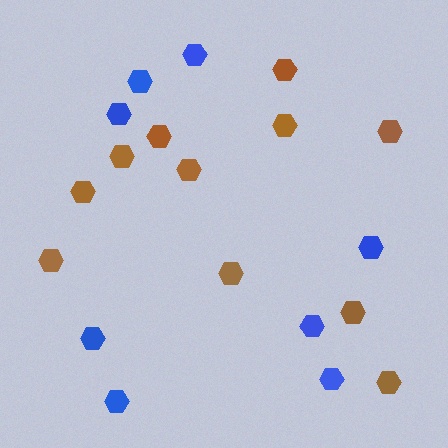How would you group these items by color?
There are 2 groups: one group of brown hexagons (11) and one group of blue hexagons (8).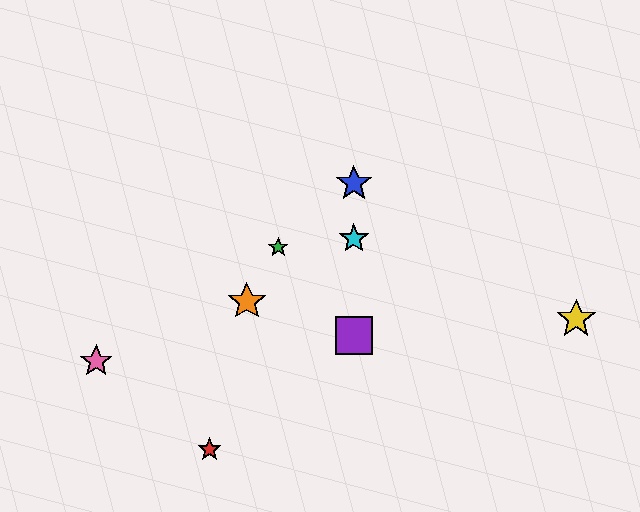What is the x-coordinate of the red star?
The red star is at x≈209.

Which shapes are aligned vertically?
The blue star, the purple square, the cyan star are aligned vertically.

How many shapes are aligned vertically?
3 shapes (the blue star, the purple square, the cyan star) are aligned vertically.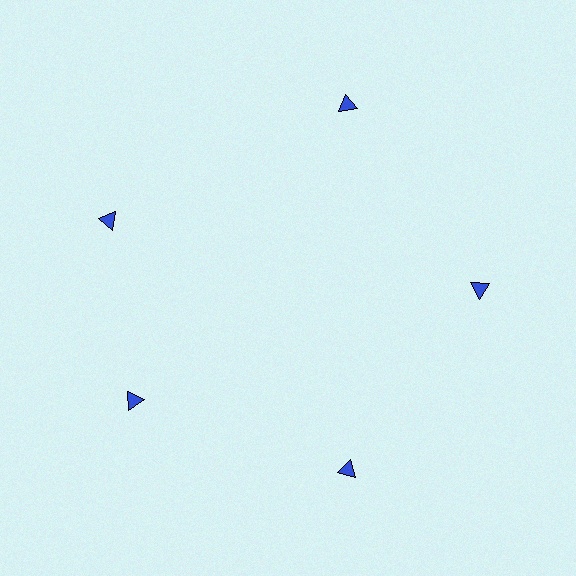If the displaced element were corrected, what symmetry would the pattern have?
It would have 5-fold rotational symmetry — the pattern would map onto itself every 72 degrees.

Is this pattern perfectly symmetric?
No. The 5 blue triangles are arranged in a ring, but one element near the 10 o'clock position is rotated out of alignment along the ring, breaking the 5-fold rotational symmetry.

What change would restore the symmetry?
The symmetry would be restored by rotating it back into even spacing with its neighbors so that all 5 triangles sit at equal angles and equal distance from the center.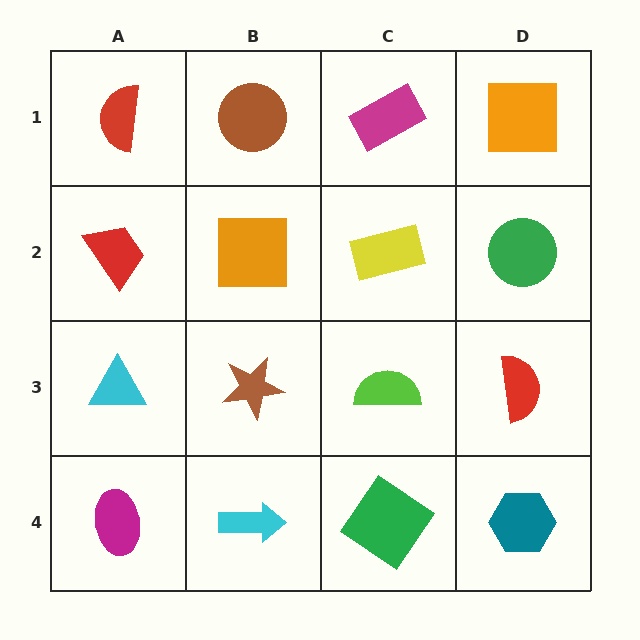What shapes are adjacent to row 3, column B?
An orange square (row 2, column B), a cyan arrow (row 4, column B), a cyan triangle (row 3, column A), a lime semicircle (row 3, column C).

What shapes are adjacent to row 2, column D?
An orange square (row 1, column D), a red semicircle (row 3, column D), a yellow rectangle (row 2, column C).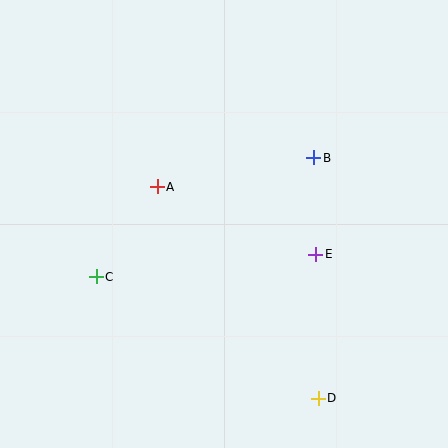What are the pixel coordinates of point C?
Point C is at (96, 277).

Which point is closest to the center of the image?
Point A at (157, 187) is closest to the center.